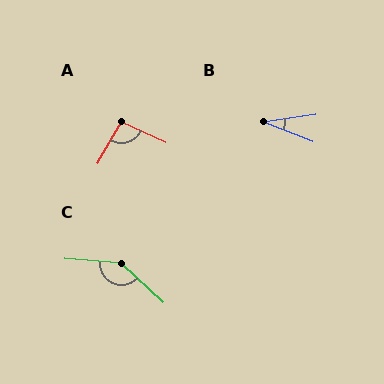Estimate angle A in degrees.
Approximately 95 degrees.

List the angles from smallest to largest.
B (30°), A (95°), C (142°).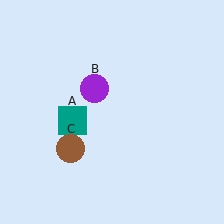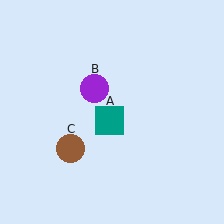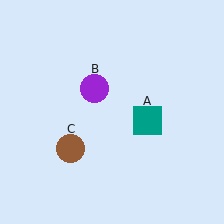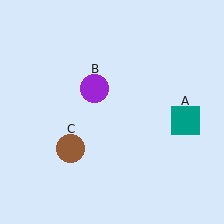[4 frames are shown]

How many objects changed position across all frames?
1 object changed position: teal square (object A).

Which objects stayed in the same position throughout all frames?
Purple circle (object B) and brown circle (object C) remained stationary.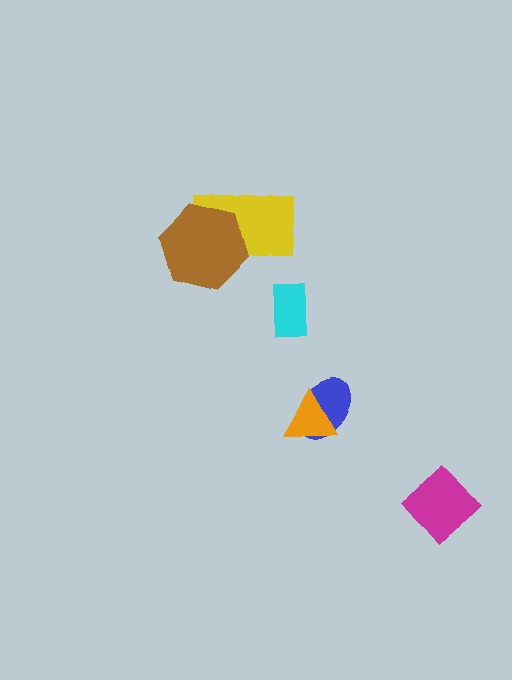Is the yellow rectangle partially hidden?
Yes, it is partially covered by another shape.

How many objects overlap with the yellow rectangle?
1 object overlaps with the yellow rectangle.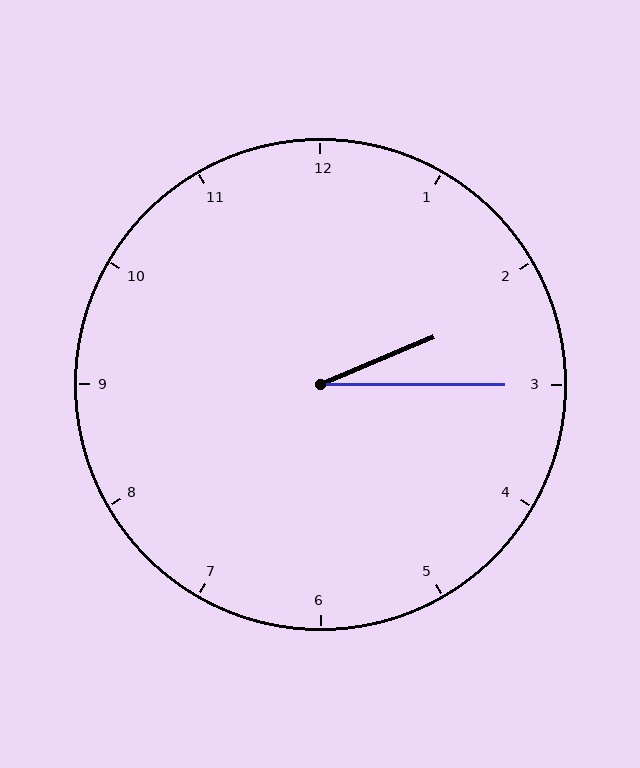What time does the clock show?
2:15.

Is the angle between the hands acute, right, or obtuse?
It is acute.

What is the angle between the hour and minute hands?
Approximately 22 degrees.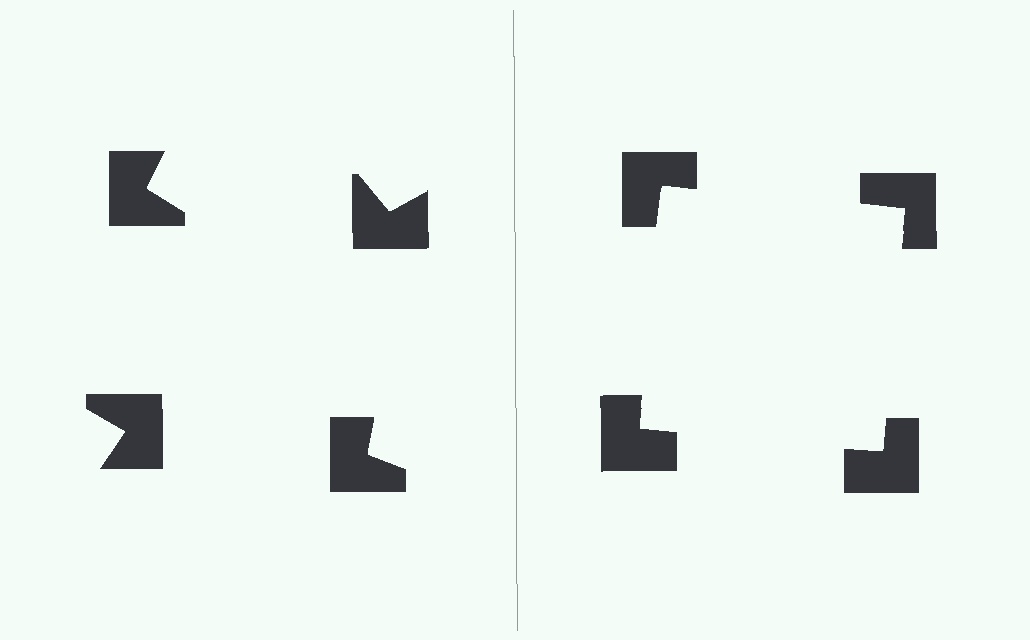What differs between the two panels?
The notched squares are positioned identically on both sides; only the wedge orientations differ. On the right they align to a square; on the left they are misaligned.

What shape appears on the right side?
An illusory square.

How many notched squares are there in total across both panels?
8 — 4 on each side.